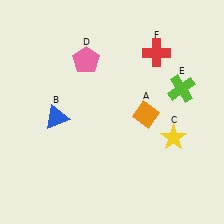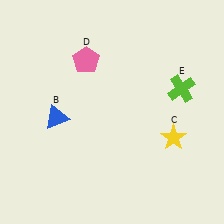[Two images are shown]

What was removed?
The orange diamond (A), the red cross (F) were removed in Image 2.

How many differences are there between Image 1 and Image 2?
There are 2 differences between the two images.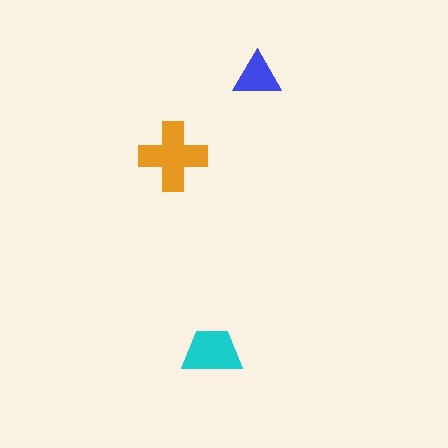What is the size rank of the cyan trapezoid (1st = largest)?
2nd.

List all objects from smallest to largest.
The blue triangle, the cyan trapezoid, the orange cross.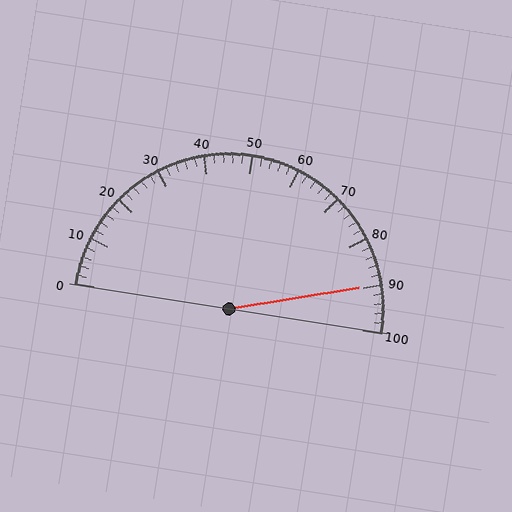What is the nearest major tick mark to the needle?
The nearest major tick mark is 90.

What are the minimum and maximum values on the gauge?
The gauge ranges from 0 to 100.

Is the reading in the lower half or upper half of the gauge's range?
The reading is in the upper half of the range (0 to 100).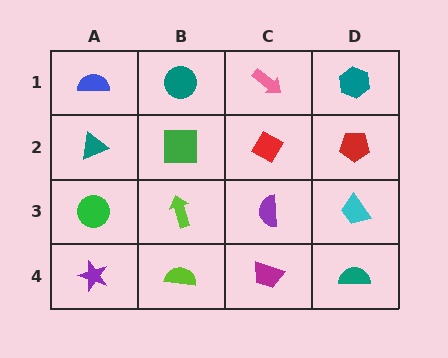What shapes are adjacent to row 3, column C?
A red diamond (row 2, column C), a magenta trapezoid (row 4, column C), a lime arrow (row 3, column B), a cyan trapezoid (row 3, column D).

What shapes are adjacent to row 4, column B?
A lime arrow (row 3, column B), a purple star (row 4, column A), a magenta trapezoid (row 4, column C).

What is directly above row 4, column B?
A lime arrow.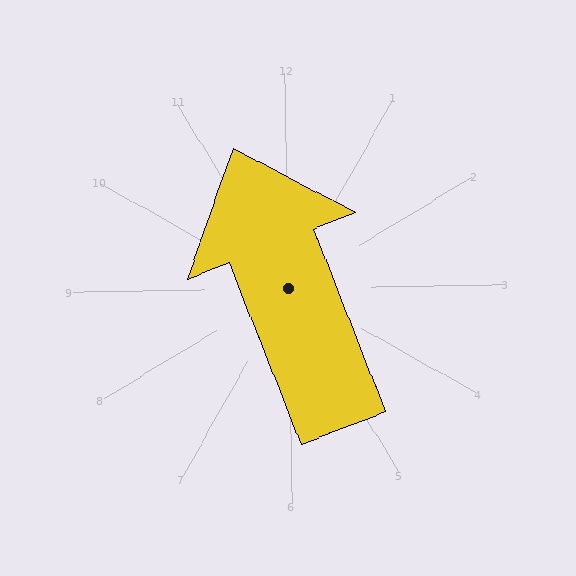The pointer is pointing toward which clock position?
Roughly 11 o'clock.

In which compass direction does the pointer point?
North.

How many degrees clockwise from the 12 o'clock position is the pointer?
Approximately 339 degrees.